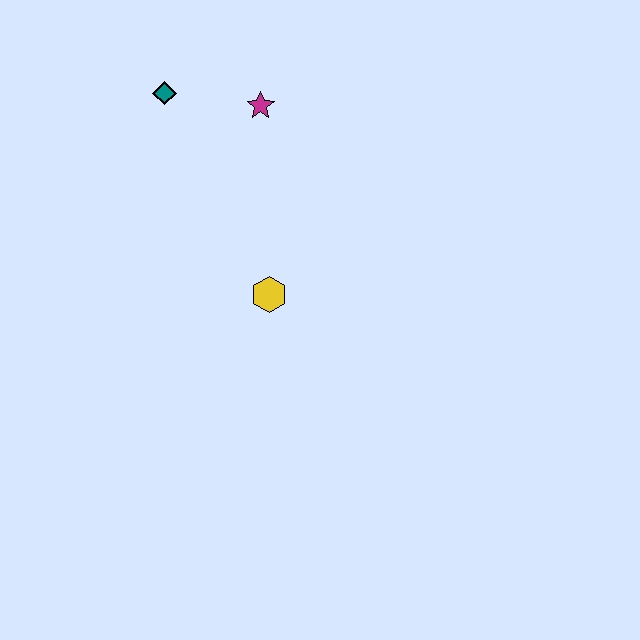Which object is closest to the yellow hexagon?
The magenta star is closest to the yellow hexagon.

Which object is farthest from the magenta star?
The yellow hexagon is farthest from the magenta star.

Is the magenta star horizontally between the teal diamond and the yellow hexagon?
Yes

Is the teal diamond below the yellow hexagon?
No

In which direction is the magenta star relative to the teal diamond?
The magenta star is to the right of the teal diamond.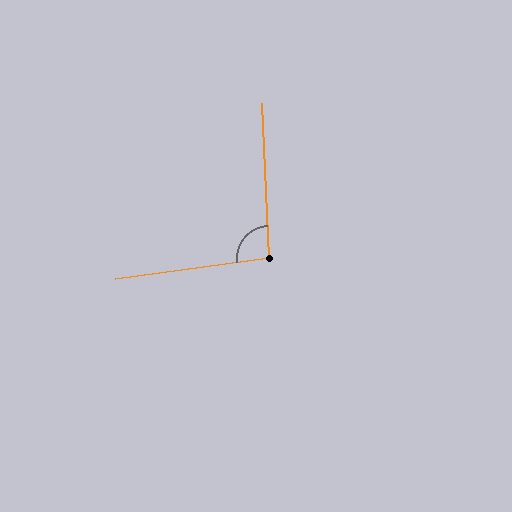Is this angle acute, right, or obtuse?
It is obtuse.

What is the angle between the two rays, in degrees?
Approximately 95 degrees.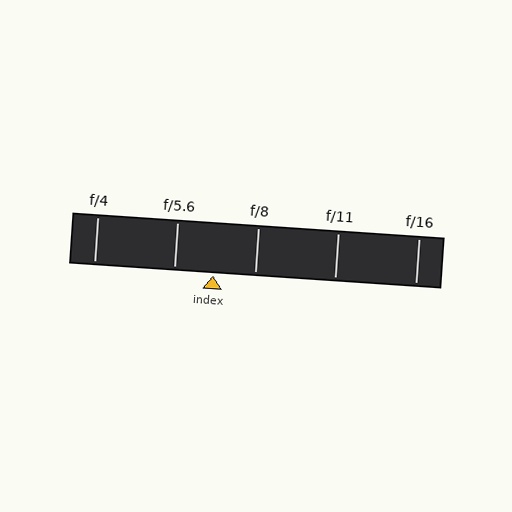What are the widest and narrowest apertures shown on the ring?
The widest aperture shown is f/4 and the narrowest is f/16.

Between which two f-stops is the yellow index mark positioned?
The index mark is between f/5.6 and f/8.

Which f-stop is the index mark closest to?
The index mark is closest to f/5.6.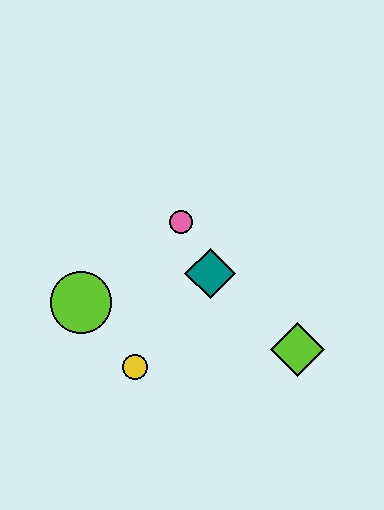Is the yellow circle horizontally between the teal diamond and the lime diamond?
No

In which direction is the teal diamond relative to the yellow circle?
The teal diamond is above the yellow circle.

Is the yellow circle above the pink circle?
No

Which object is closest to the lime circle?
The yellow circle is closest to the lime circle.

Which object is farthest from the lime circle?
The lime diamond is farthest from the lime circle.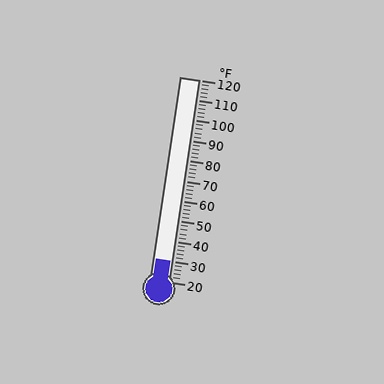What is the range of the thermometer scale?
The thermometer scale ranges from 20°F to 120°F.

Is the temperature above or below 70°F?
The temperature is below 70°F.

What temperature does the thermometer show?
The thermometer shows approximately 30°F.